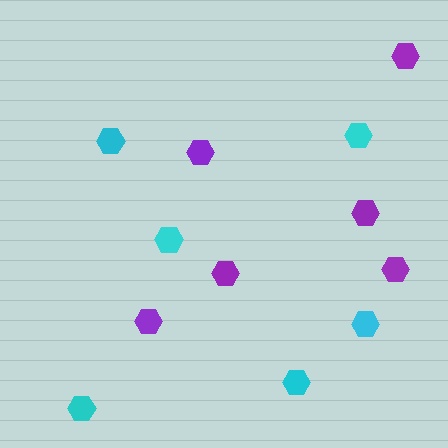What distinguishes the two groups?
There are 2 groups: one group of cyan hexagons (6) and one group of purple hexagons (6).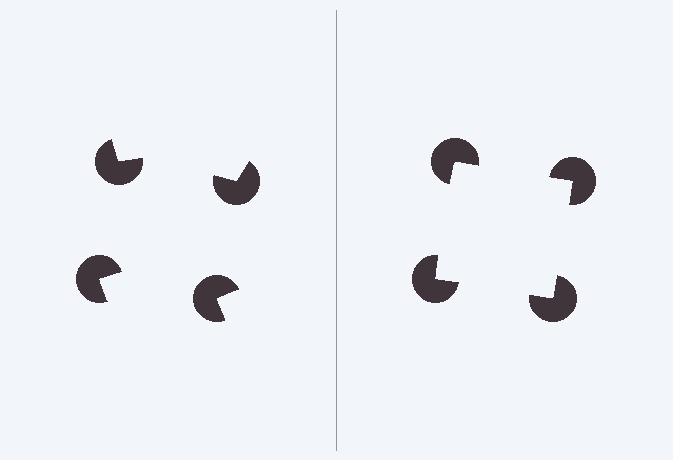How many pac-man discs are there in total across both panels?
8 — 4 on each side.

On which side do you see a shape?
An illusory square appears on the right side. On the left side the wedge cuts are rotated, so no coherent shape forms.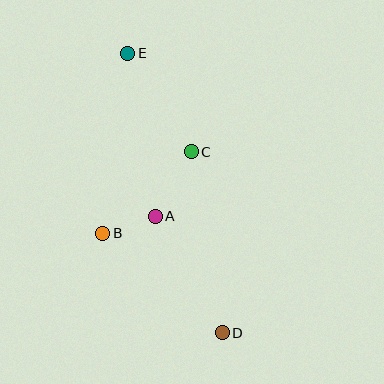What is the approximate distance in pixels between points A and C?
The distance between A and C is approximately 74 pixels.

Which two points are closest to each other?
Points A and B are closest to each other.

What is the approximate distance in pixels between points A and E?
The distance between A and E is approximately 166 pixels.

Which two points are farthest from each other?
Points D and E are farthest from each other.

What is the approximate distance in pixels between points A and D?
The distance between A and D is approximately 134 pixels.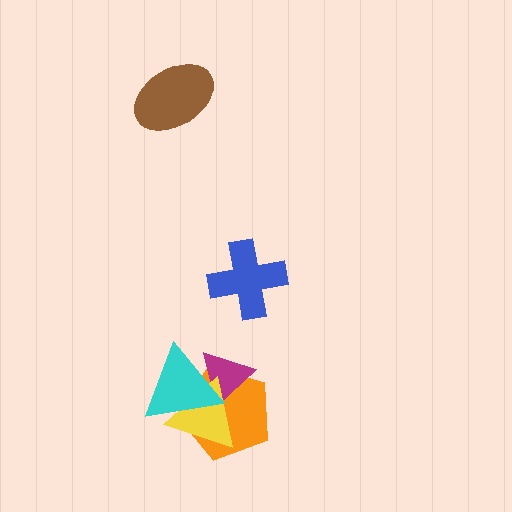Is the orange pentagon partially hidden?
Yes, it is partially covered by another shape.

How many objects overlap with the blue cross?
0 objects overlap with the blue cross.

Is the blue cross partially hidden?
No, no other shape covers it.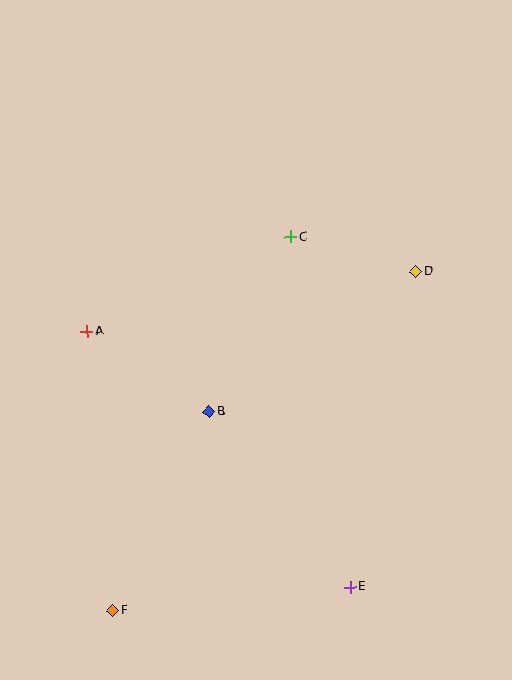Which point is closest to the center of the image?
Point B at (209, 411) is closest to the center.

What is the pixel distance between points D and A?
The distance between D and A is 334 pixels.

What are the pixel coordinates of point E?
Point E is at (350, 587).